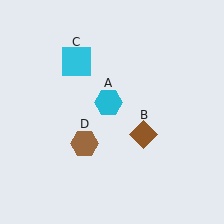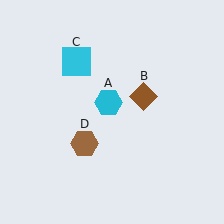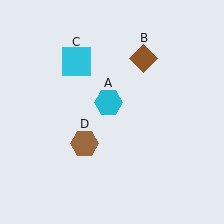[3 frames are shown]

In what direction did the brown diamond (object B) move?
The brown diamond (object B) moved up.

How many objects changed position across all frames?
1 object changed position: brown diamond (object B).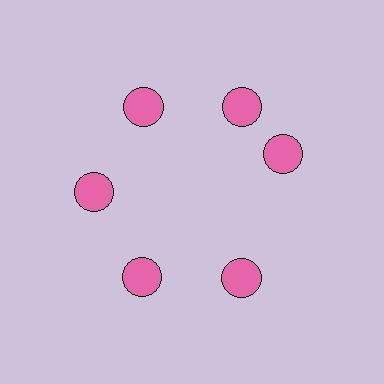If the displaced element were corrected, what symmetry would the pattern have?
It would have 6-fold rotational symmetry — the pattern would map onto itself every 60 degrees.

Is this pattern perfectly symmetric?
No. The 6 pink circles are arranged in a ring, but one element near the 3 o'clock position is rotated out of alignment along the ring, breaking the 6-fold rotational symmetry.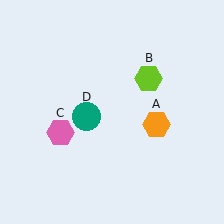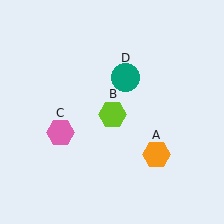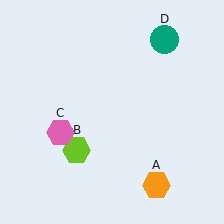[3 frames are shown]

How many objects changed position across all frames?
3 objects changed position: orange hexagon (object A), lime hexagon (object B), teal circle (object D).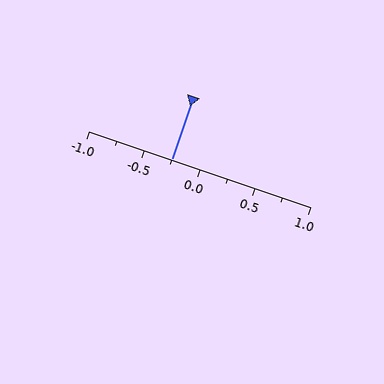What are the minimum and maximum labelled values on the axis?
The axis runs from -1.0 to 1.0.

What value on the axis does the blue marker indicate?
The marker indicates approximately -0.25.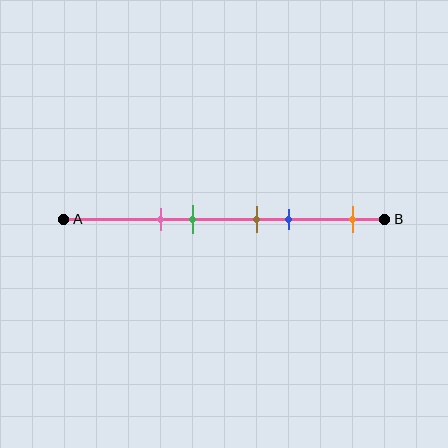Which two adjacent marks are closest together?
The brown and blue marks are the closest adjacent pair.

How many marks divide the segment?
There are 5 marks dividing the segment.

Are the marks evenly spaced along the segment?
No, the marks are not evenly spaced.